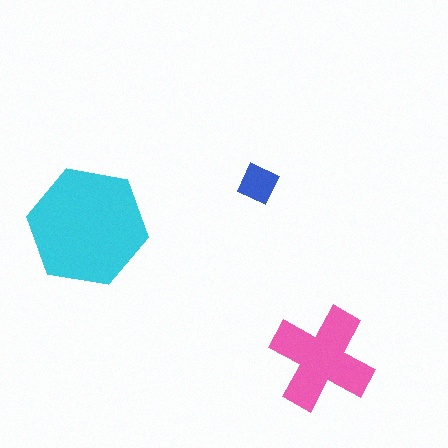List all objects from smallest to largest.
The blue diamond, the pink cross, the cyan hexagon.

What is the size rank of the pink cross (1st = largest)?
2nd.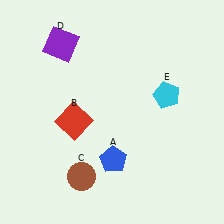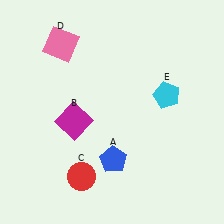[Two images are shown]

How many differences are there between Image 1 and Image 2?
There are 3 differences between the two images.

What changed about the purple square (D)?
In Image 1, D is purple. In Image 2, it changed to pink.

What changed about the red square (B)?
In Image 1, B is red. In Image 2, it changed to magenta.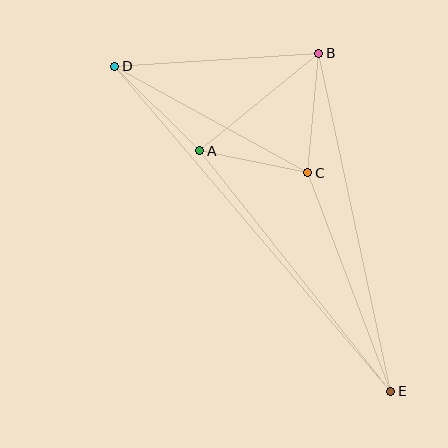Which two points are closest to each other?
Points A and C are closest to each other.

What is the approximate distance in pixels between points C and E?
The distance between C and E is approximately 234 pixels.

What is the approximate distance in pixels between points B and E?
The distance between B and E is approximately 346 pixels.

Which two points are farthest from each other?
Points D and E are farthest from each other.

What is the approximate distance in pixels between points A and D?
The distance between A and D is approximately 120 pixels.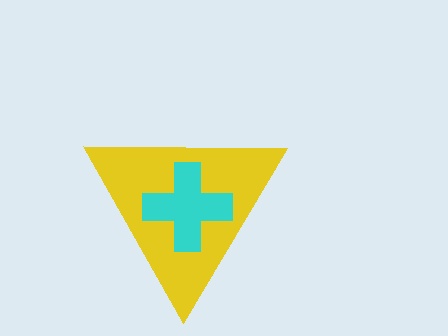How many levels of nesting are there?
2.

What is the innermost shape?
The cyan cross.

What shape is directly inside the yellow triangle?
The cyan cross.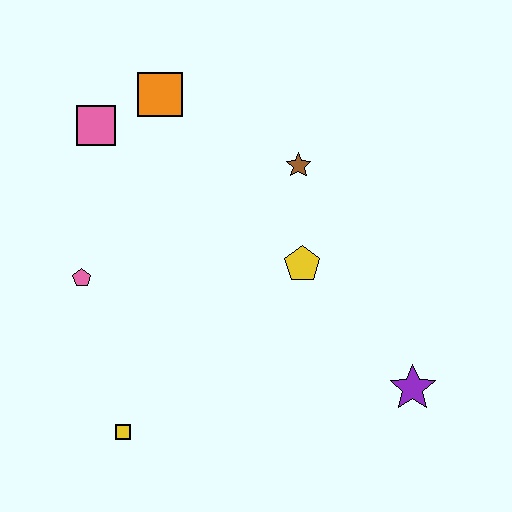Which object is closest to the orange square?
The pink square is closest to the orange square.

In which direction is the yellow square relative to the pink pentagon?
The yellow square is below the pink pentagon.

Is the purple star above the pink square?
No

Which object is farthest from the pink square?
The purple star is farthest from the pink square.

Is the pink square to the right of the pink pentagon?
Yes